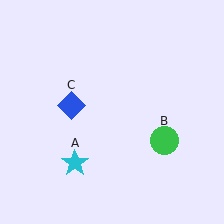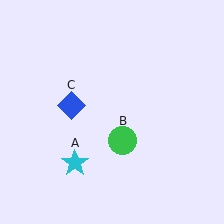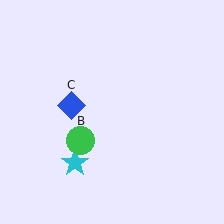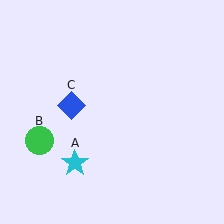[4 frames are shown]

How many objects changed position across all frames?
1 object changed position: green circle (object B).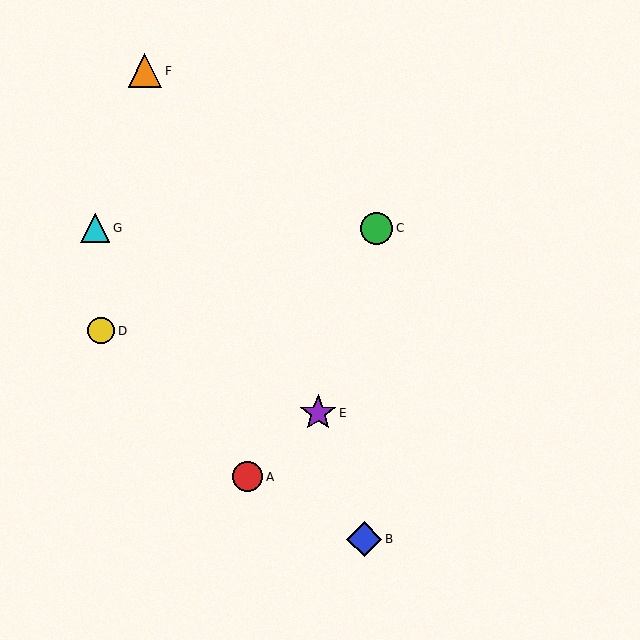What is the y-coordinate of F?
Object F is at y≈71.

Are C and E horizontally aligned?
No, C is at y≈228 and E is at y≈413.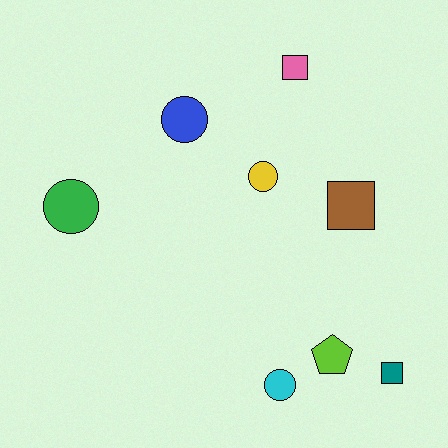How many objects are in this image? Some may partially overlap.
There are 8 objects.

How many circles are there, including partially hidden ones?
There are 4 circles.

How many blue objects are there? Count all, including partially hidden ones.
There is 1 blue object.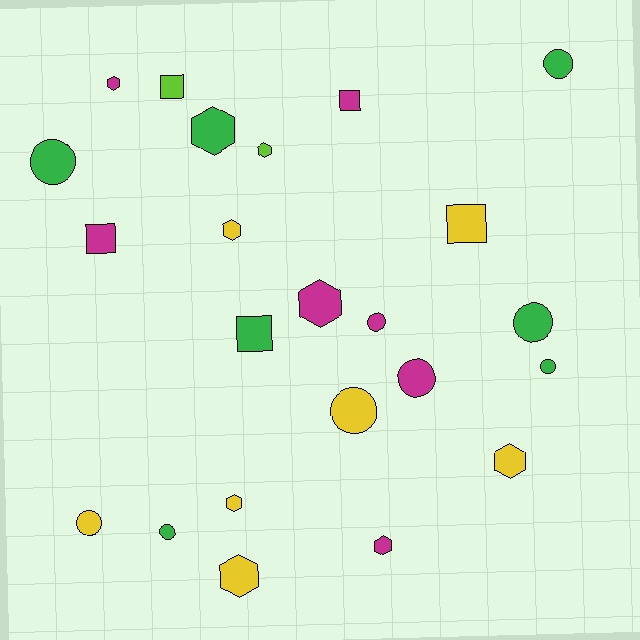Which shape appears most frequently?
Hexagon, with 9 objects.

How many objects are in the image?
There are 23 objects.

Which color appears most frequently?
Magenta, with 7 objects.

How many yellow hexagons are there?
There are 4 yellow hexagons.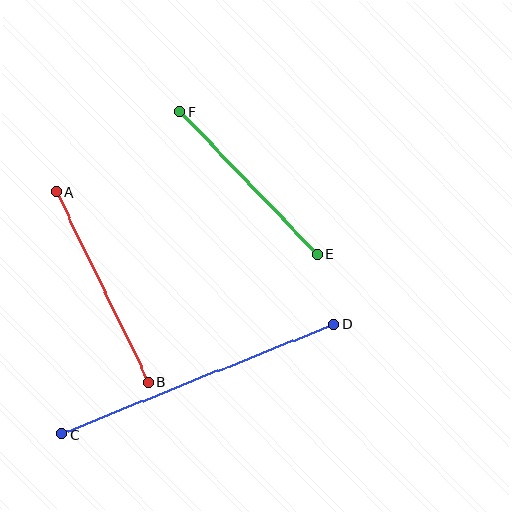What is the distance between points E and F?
The distance is approximately 198 pixels.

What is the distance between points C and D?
The distance is approximately 294 pixels.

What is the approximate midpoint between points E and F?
The midpoint is at approximately (248, 183) pixels.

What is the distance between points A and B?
The distance is approximately 211 pixels.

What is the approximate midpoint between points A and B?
The midpoint is at approximately (102, 287) pixels.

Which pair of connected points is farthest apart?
Points C and D are farthest apart.